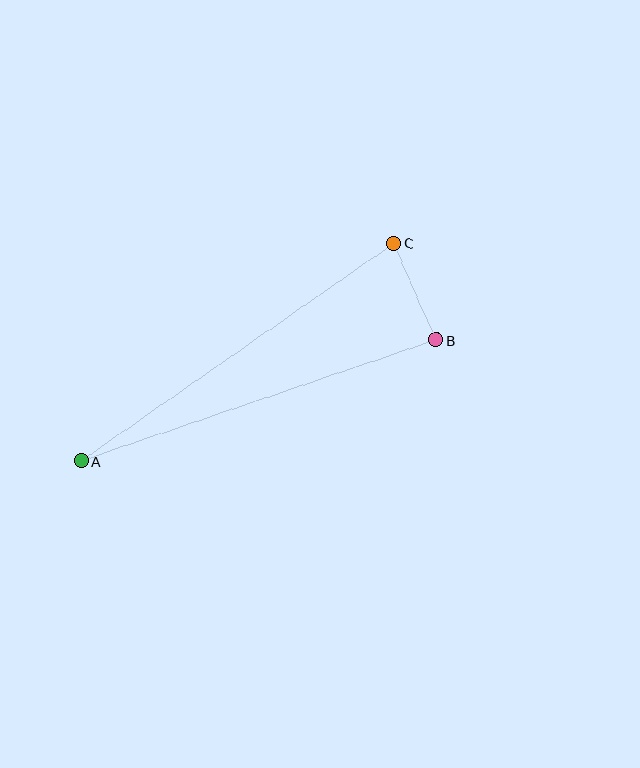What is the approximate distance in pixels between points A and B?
The distance between A and B is approximately 375 pixels.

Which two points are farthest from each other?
Points A and C are farthest from each other.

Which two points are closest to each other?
Points B and C are closest to each other.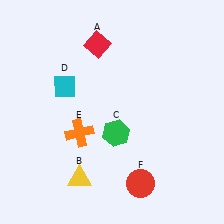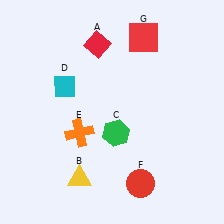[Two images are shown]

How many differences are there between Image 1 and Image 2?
There is 1 difference between the two images.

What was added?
A red square (G) was added in Image 2.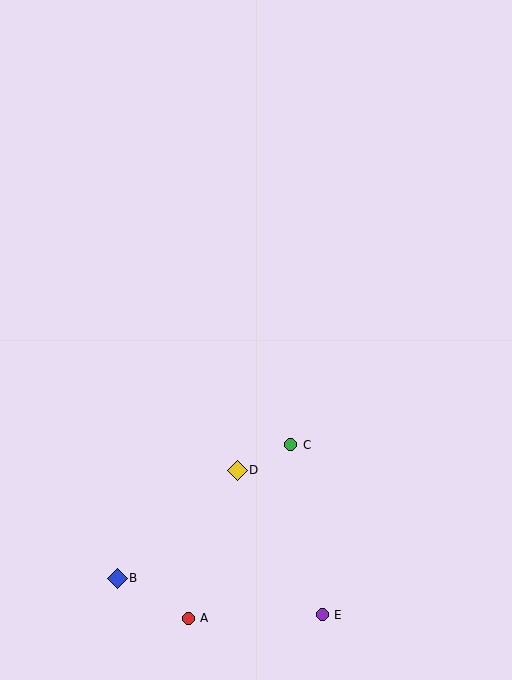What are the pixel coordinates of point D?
Point D is at (237, 470).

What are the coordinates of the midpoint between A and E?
The midpoint between A and E is at (255, 617).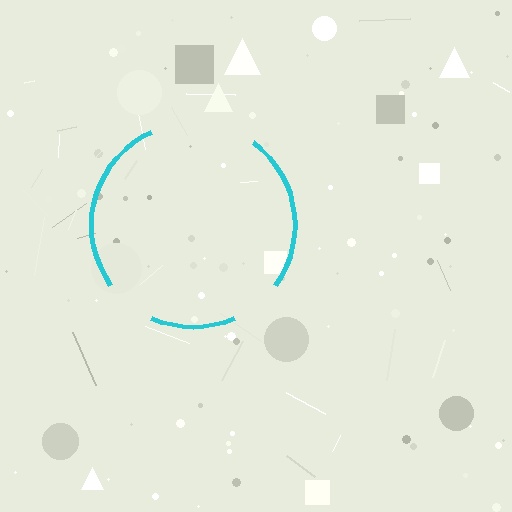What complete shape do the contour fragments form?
The contour fragments form a circle.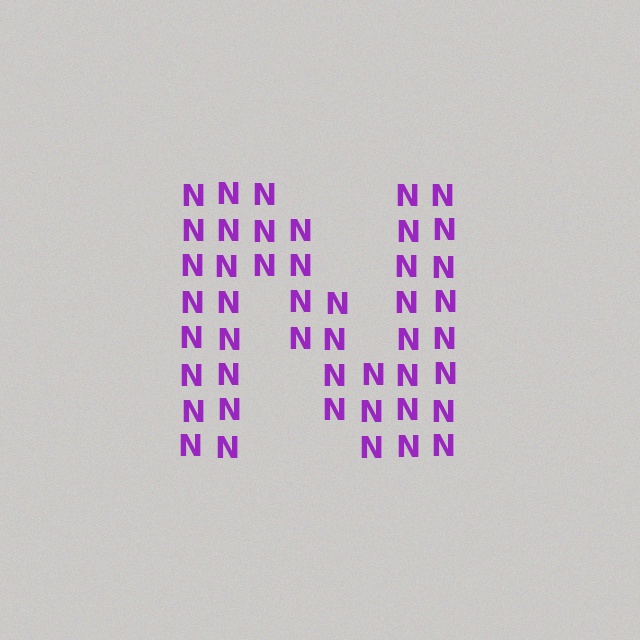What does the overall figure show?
The overall figure shows the letter N.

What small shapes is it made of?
It is made of small letter N's.